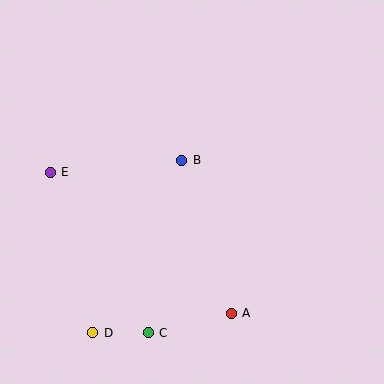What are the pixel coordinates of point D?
Point D is at (93, 333).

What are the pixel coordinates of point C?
Point C is at (148, 333).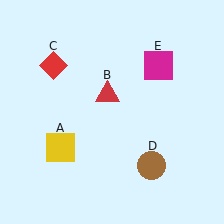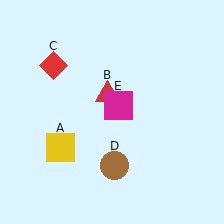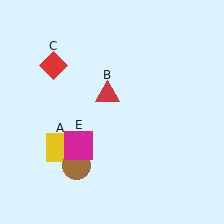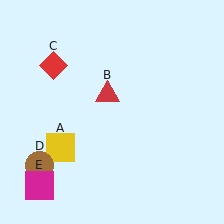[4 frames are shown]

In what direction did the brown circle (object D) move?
The brown circle (object D) moved left.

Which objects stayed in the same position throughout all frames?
Yellow square (object A) and red triangle (object B) and red diamond (object C) remained stationary.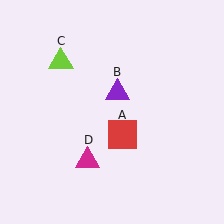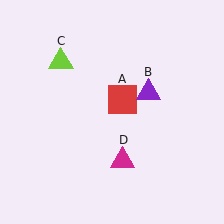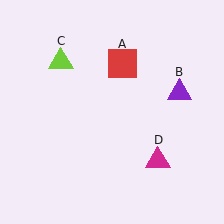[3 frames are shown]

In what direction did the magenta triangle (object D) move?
The magenta triangle (object D) moved right.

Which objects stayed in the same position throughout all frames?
Lime triangle (object C) remained stationary.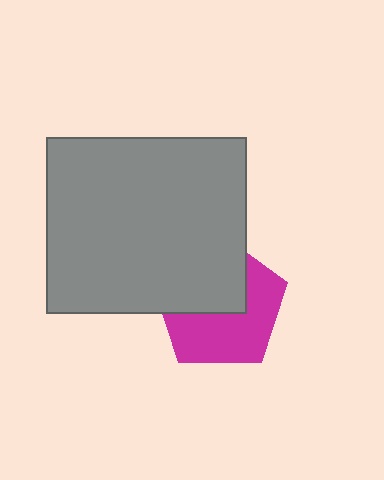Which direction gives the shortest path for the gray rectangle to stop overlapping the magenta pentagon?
Moving toward the upper-left gives the shortest separation.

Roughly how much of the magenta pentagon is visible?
About half of it is visible (roughly 55%).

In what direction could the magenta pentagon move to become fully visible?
The magenta pentagon could move toward the lower-right. That would shift it out from behind the gray rectangle entirely.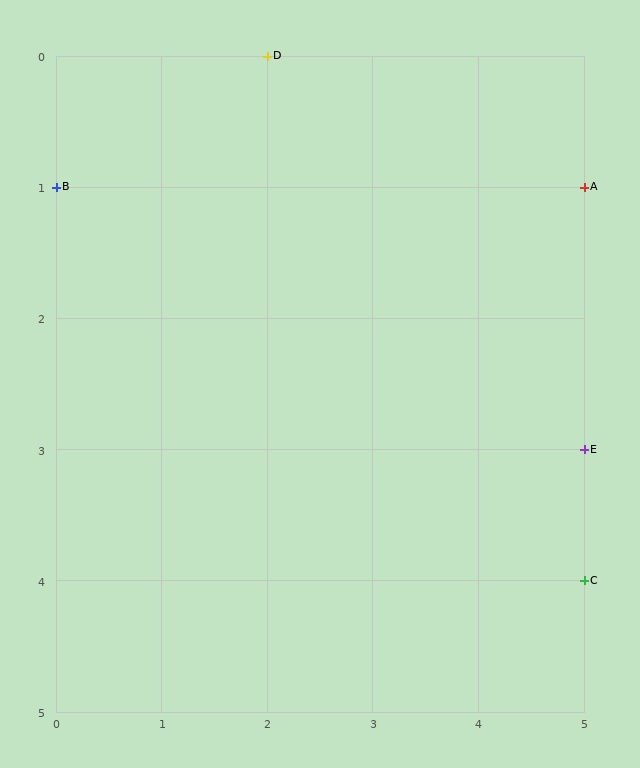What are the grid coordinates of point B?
Point B is at grid coordinates (0, 1).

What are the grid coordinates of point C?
Point C is at grid coordinates (5, 4).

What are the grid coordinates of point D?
Point D is at grid coordinates (2, 0).